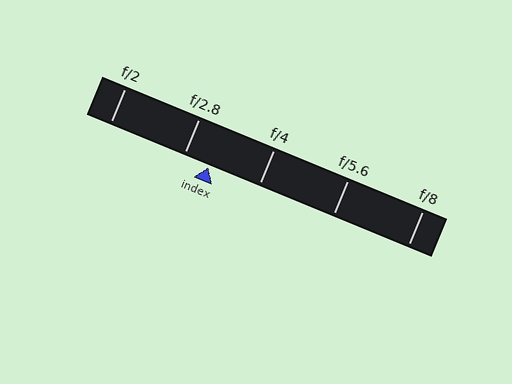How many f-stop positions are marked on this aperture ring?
There are 5 f-stop positions marked.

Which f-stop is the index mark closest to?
The index mark is closest to f/2.8.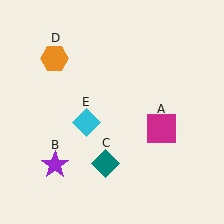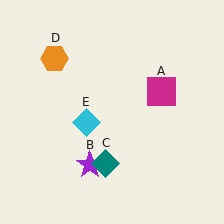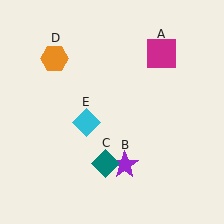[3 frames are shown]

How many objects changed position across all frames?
2 objects changed position: magenta square (object A), purple star (object B).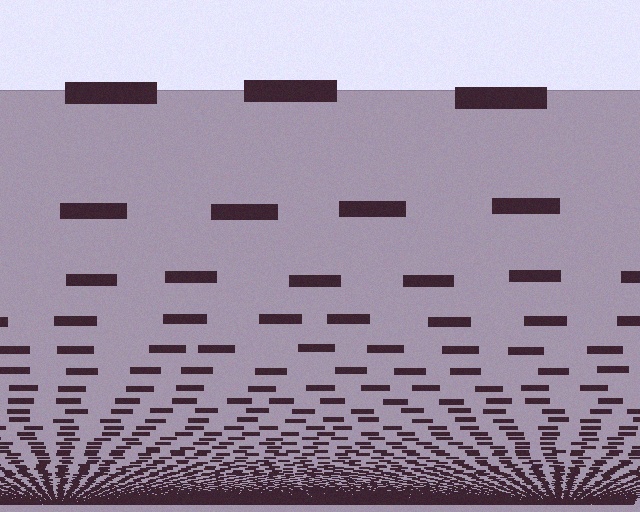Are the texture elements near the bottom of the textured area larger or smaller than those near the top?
Smaller. The gradient is inverted — elements near the bottom are smaller and denser.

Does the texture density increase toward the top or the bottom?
Density increases toward the bottom.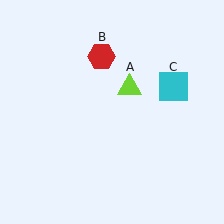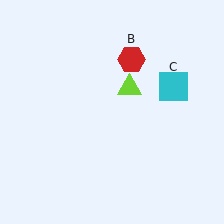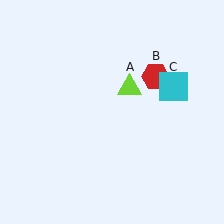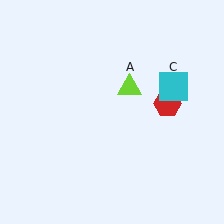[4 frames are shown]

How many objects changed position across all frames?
1 object changed position: red hexagon (object B).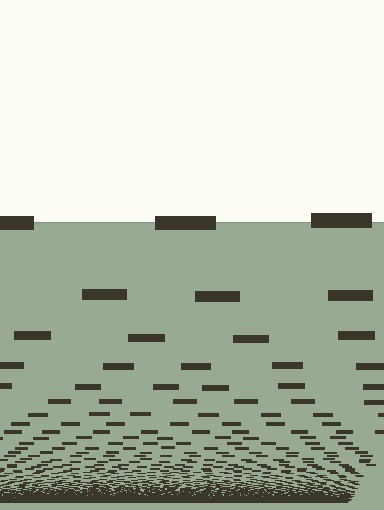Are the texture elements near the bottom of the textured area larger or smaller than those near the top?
Smaller. The gradient is inverted — elements near the bottom are smaller and denser.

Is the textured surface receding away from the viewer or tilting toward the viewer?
The surface appears to tilt toward the viewer. Texture elements get larger and sparser toward the top.